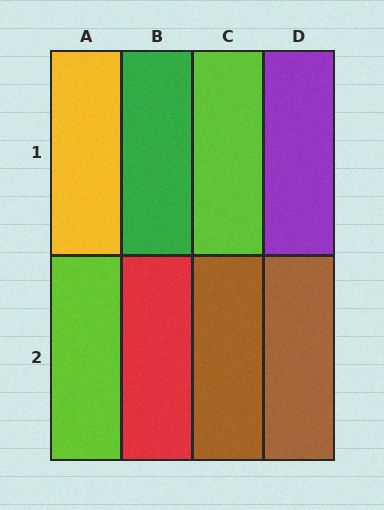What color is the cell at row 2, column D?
Brown.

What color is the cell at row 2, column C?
Brown.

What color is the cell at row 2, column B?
Red.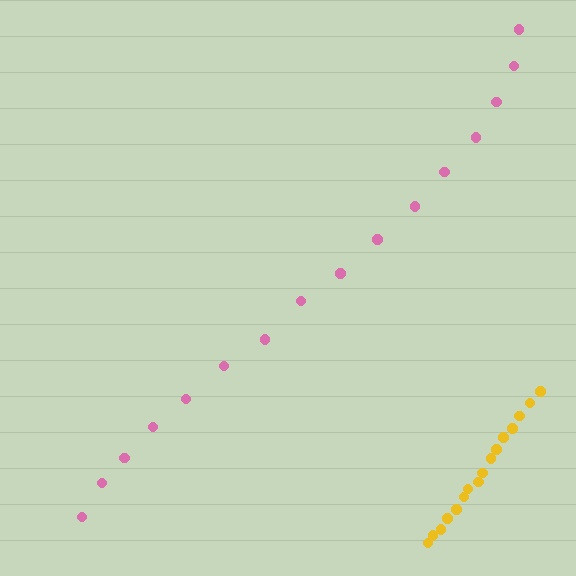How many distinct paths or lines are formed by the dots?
There are 2 distinct paths.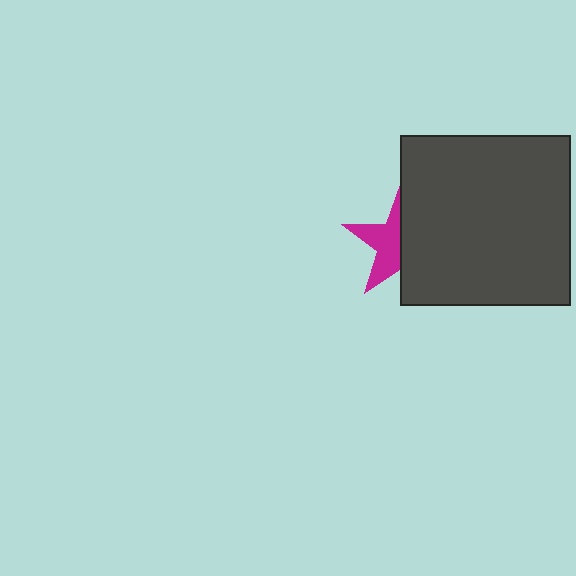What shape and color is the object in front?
The object in front is a dark gray square.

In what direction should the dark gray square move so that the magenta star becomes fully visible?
The dark gray square should move right. That is the shortest direction to clear the overlap and leave the magenta star fully visible.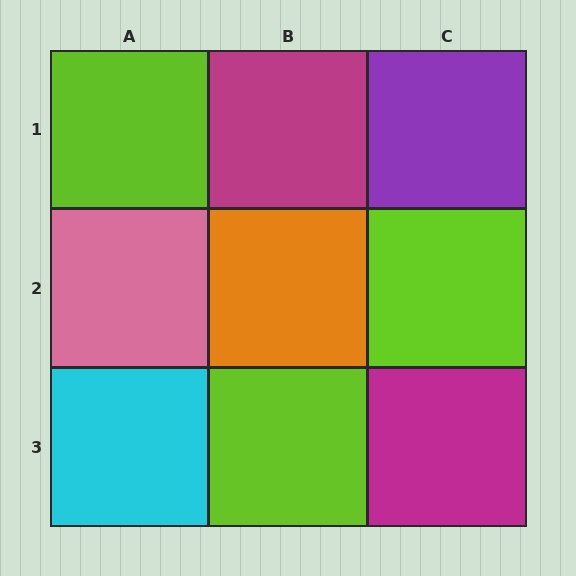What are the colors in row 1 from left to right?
Lime, magenta, purple.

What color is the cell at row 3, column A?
Cyan.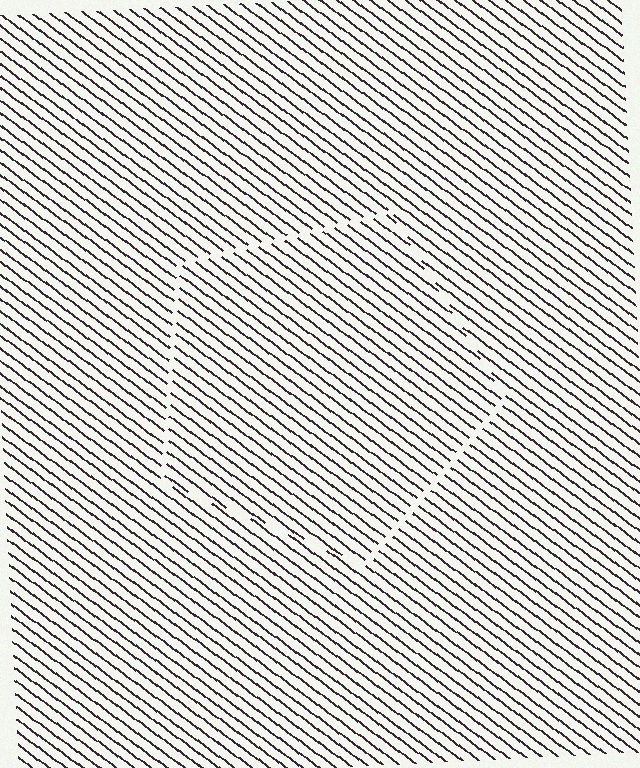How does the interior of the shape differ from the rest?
The interior of the shape contains the same grating, shifted by half a period — the contour is defined by the phase discontinuity where line-ends from the inner and outer gratings abut.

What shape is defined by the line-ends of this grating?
An illusory pentagon. The interior of the shape contains the same grating, shifted by half a period — the contour is defined by the phase discontinuity where line-ends from the inner and outer gratings abut.